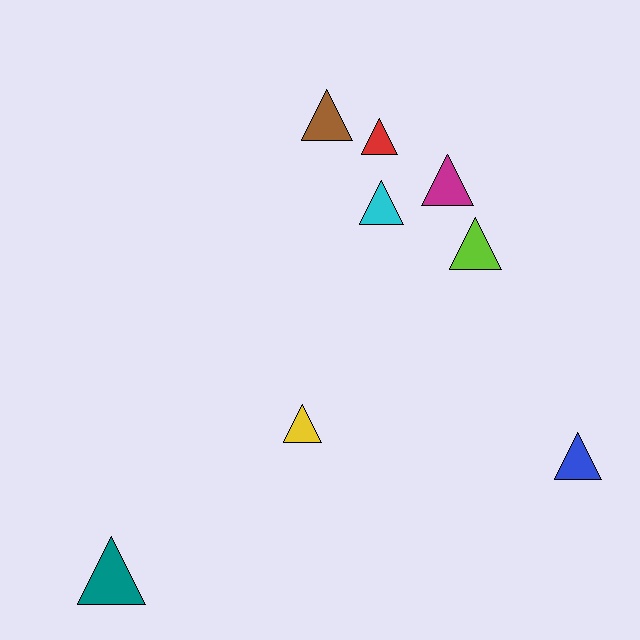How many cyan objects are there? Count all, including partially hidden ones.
There is 1 cyan object.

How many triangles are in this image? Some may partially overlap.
There are 8 triangles.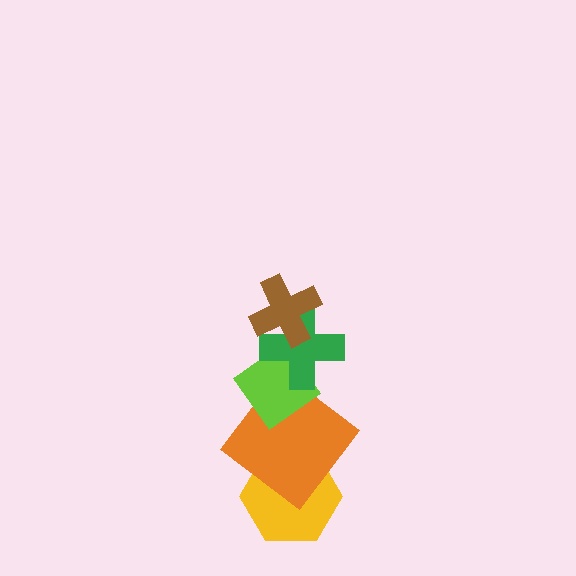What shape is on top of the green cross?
The brown cross is on top of the green cross.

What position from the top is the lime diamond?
The lime diamond is 3rd from the top.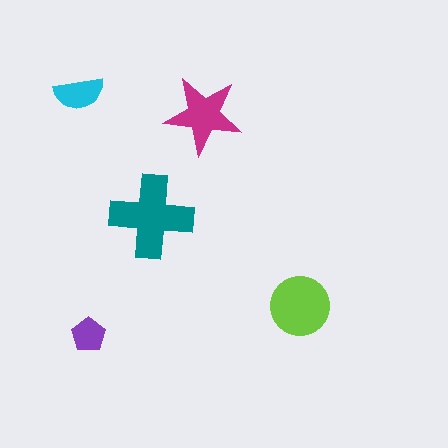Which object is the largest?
The teal cross.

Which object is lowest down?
The purple pentagon is bottommost.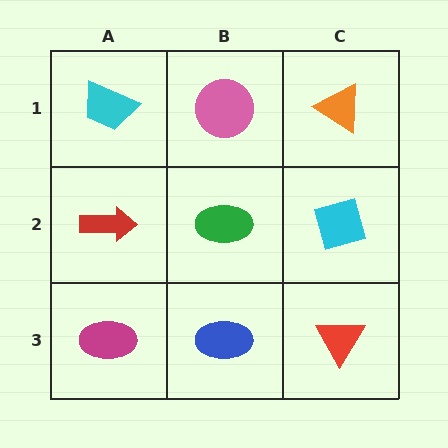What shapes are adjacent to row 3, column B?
A green ellipse (row 2, column B), a magenta ellipse (row 3, column A), a red triangle (row 3, column C).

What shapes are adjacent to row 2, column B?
A pink circle (row 1, column B), a blue ellipse (row 3, column B), a red arrow (row 2, column A), a cyan diamond (row 2, column C).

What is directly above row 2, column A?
A cyan trapezoid.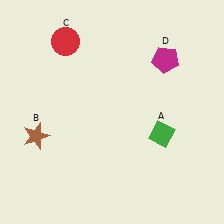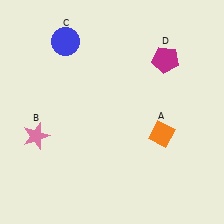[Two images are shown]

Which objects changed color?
A changed from green to orange. B changed from brown to pink. C changed from red to blue.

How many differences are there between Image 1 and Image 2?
There are 3 differences between the two images.